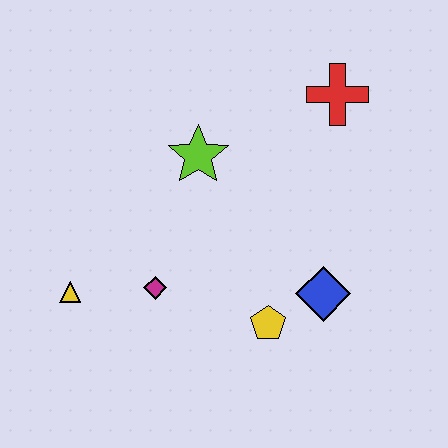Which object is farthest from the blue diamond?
The yellow triangle is farthest from the blue diamond.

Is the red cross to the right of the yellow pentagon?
Yes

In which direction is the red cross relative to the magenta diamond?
The red cross is above the magenta diamond.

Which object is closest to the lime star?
The magenta diamond is closest to the lime star.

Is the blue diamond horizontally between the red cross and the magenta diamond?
Yes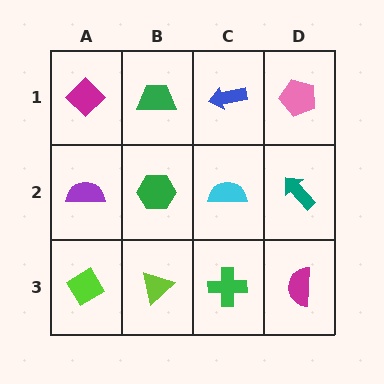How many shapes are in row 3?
4 shapes.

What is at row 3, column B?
A lime triangle.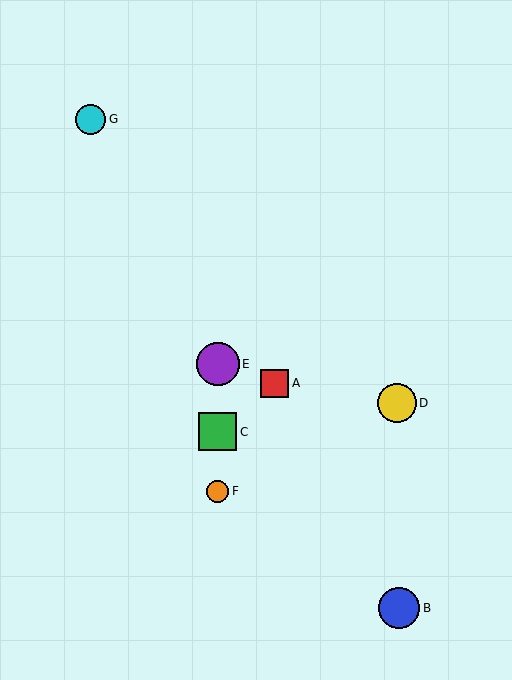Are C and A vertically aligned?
No, C is at x≈218 and A is at x≈275.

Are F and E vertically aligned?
Yes, both are at x≈218.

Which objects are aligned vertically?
Objects C, E, F are aligned vertically.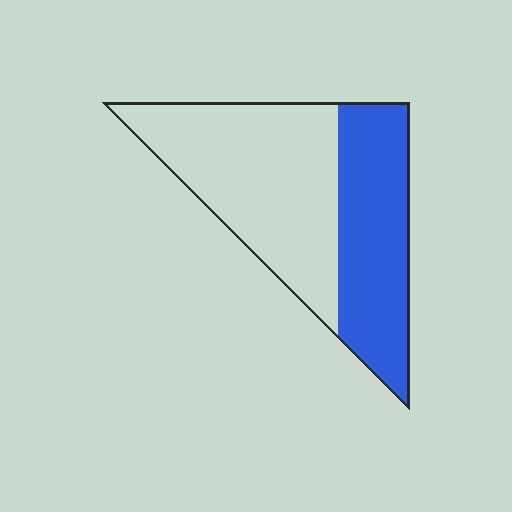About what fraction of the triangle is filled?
About two fifths (2/5).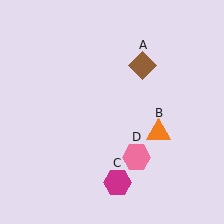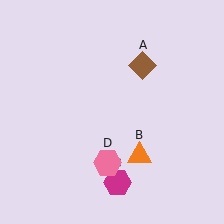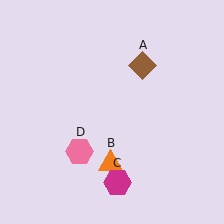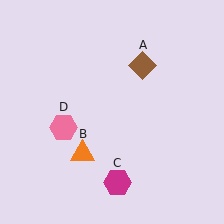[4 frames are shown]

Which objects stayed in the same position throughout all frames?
Brown diamond (object A) and magenta hexagon (object C) remained stationary.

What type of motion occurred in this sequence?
The orange triangle (object B), pink hexagon (object D) rotated clockwise around the center of the scene.